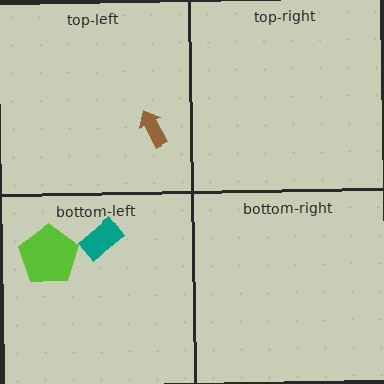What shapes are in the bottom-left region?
The lime pentagon, the teal rectangle.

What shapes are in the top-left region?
The brown arrow.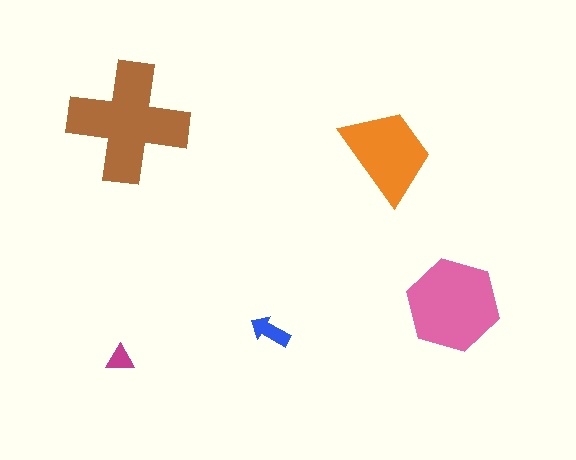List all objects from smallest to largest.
The magenta triangle, the blue arrow, the orange trapezoid, the pink hexagon, the brown cross.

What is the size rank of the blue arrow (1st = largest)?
4th.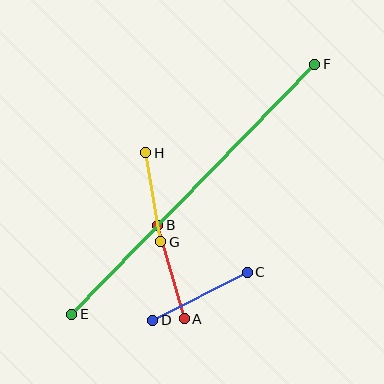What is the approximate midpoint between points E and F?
The midpoint is at approximately (193, 189) pixels.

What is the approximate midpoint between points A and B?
The midpoint is at approximately (171, 272) pixels.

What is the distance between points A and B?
The distance is approximately 98 pixels.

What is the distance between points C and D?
The distance is approximately 106 pixels.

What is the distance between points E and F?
The distance is approximately 348 pixels.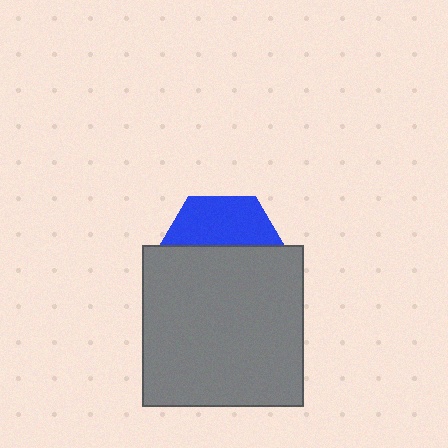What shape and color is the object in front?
The object in front is a gray square.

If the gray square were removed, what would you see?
You would see the complete blue hexagon.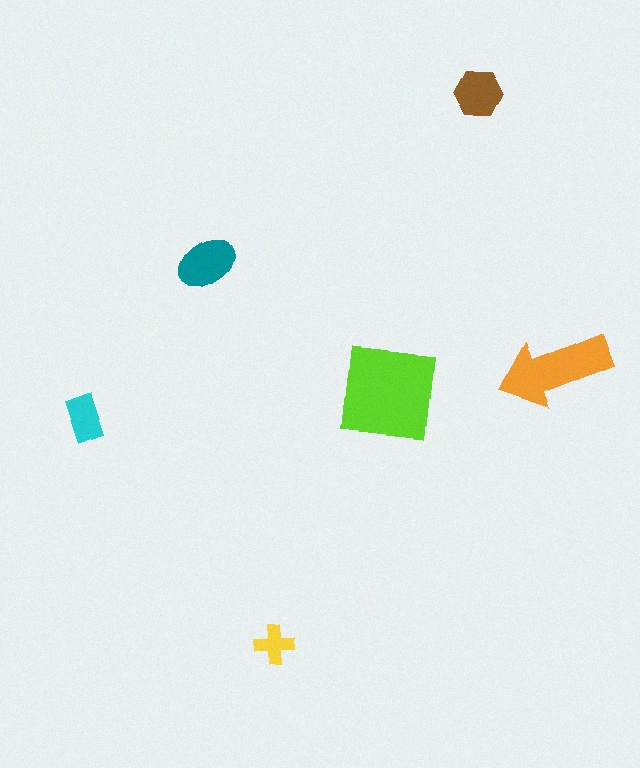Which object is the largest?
The lime square.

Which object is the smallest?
The yellow cross.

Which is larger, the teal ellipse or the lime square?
The lime square.